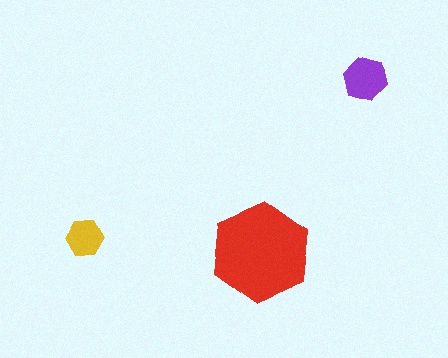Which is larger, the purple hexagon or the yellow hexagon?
The purple one.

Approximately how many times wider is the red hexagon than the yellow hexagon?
About 2.5 times wider.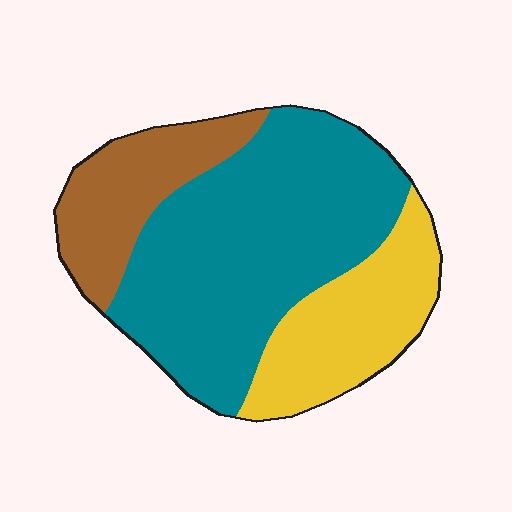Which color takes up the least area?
Brown, at roughly 20%.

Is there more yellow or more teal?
Teal.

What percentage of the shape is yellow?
Yellow takes up less than a quarter of the shape.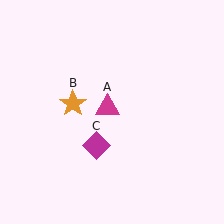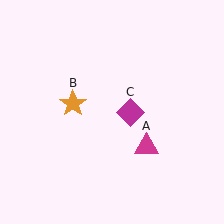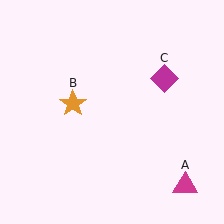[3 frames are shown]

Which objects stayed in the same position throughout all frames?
Orange star (object B) remained stationary.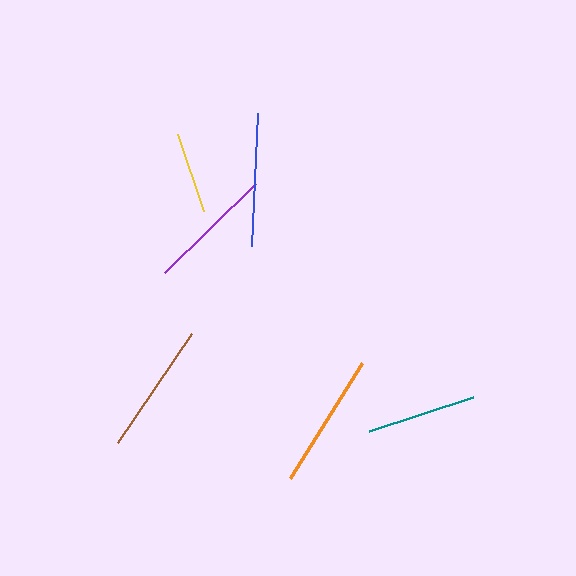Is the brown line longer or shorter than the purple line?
The brown line is longer than the purple line.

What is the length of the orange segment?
The orange segment is approximately 136 pixels long.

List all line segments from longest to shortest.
From longest to shortest: orange, blue, brown, purple, teal, yellow.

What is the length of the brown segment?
The brown segment is approximately 132 pixels long.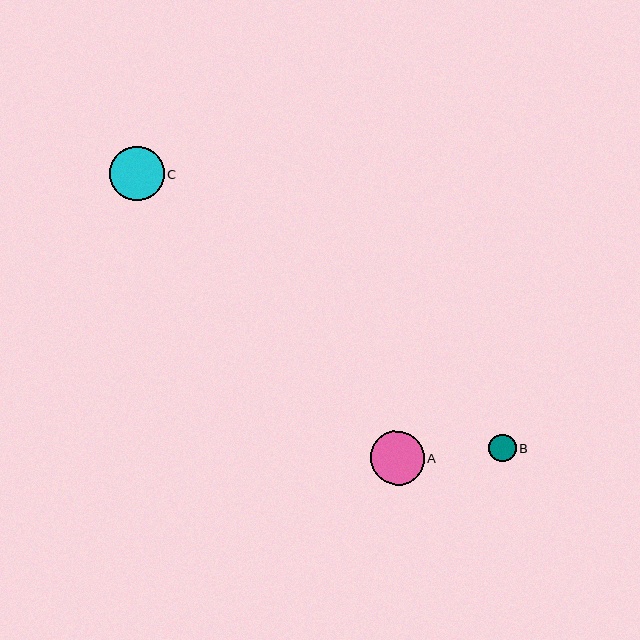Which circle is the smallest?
Circle B is the smallest with a size of approximately 28 pixels.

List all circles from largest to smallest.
From largest to smallest: C, A, B.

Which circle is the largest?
Circle C is the largest with a size of approximately 54 pixels.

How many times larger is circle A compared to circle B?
Circle A is approximately 1.9 times the size of circle B.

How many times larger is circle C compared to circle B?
Circle C is approximately 2.0 times the size of circle B.